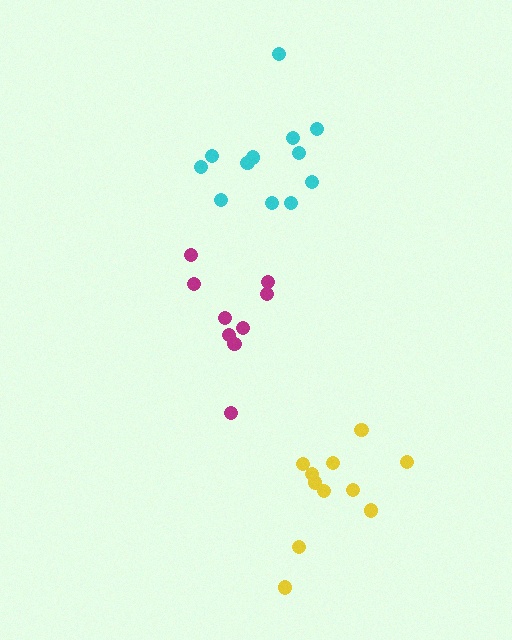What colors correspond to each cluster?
The clusters are colored: cyan, magenta, yellow.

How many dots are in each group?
Group 1: 12 dots, Group 2: 9 dots, Group 3: 11 dots (32 total).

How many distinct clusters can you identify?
There are 3 distinct clusters.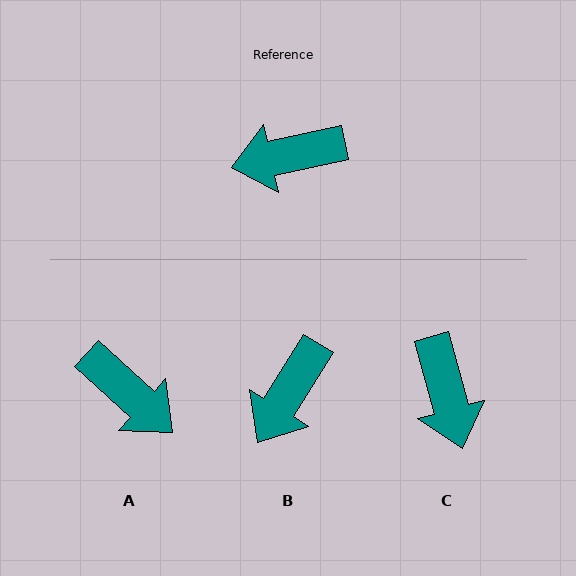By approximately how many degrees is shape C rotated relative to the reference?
Approximately 93 degrees counter-clockwise.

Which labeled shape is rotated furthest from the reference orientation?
A, about 125 degrees away.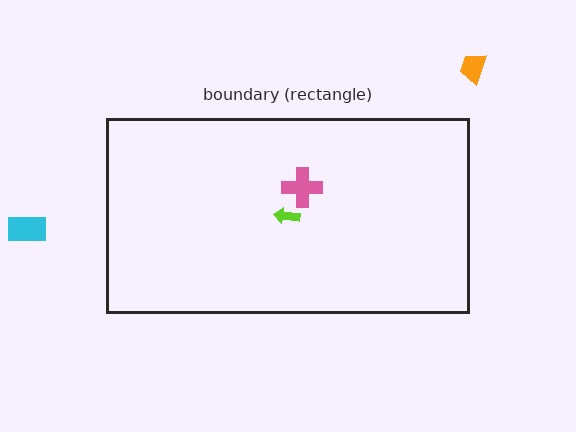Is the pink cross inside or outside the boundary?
Inside.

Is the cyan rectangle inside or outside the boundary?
Outside.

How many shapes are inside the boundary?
2 inside, 2 outside.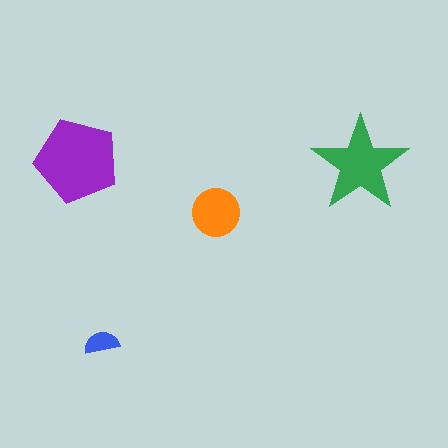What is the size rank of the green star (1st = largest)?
2nd.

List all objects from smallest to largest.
The blue semicircle, the orange circle, the green star, the purple pentagon.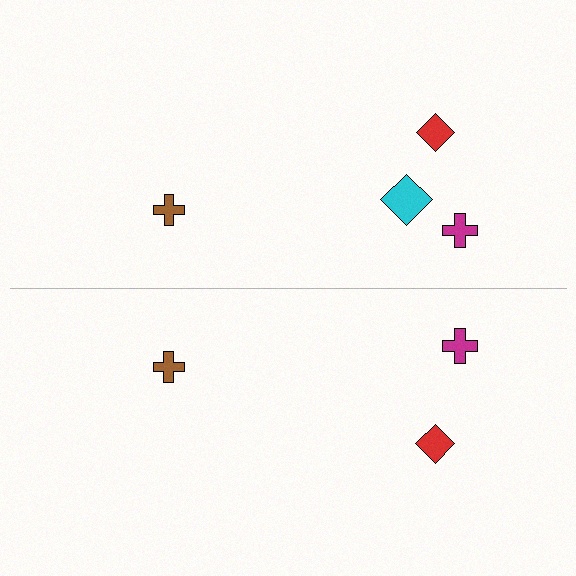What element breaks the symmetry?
A cyan diamond is missing from the bottom side.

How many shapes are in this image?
There are 7 shapes in this image.